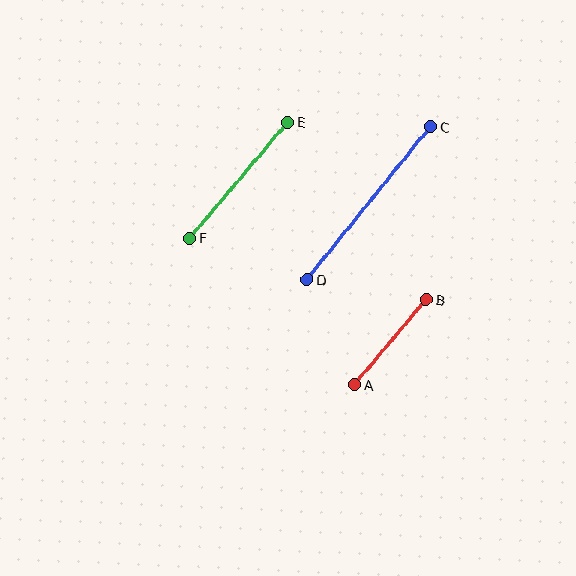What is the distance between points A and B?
The distance is approximately 111 pixels.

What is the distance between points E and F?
The distance is approximately 152 pixels.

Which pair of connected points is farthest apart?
Points C and D are farthest apart.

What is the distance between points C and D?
The distance is approximately 197 pixels.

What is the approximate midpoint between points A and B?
The midpoint is at approximately (391, 342) pixels.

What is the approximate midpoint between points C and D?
The midpoint is at approximately (369, 203) pixels.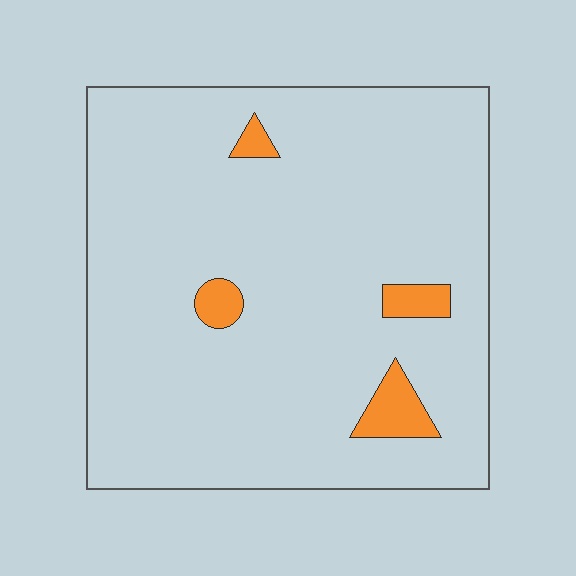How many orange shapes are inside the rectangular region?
4.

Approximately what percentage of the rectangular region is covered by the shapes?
Approximately 5%.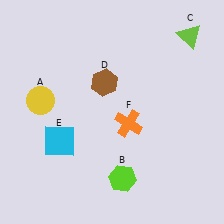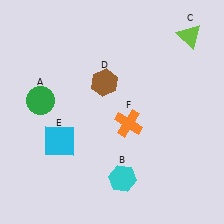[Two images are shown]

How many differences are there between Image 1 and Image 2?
There are 2 differences between the two images.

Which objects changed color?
A changed from yellow to green. B changed from lime to cyan.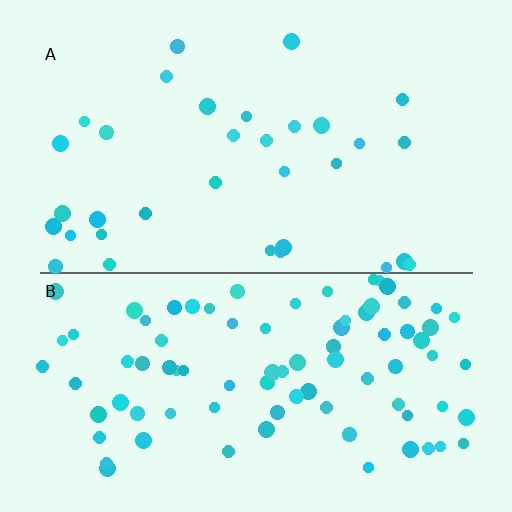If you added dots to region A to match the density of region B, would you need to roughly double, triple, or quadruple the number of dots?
Approximately triple.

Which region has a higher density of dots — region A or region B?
B (the bottom).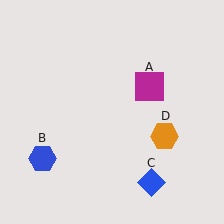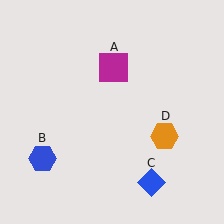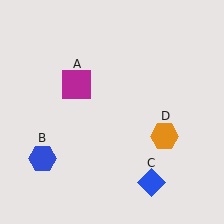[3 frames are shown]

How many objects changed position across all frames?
1 object changed position: magenta square (object A).